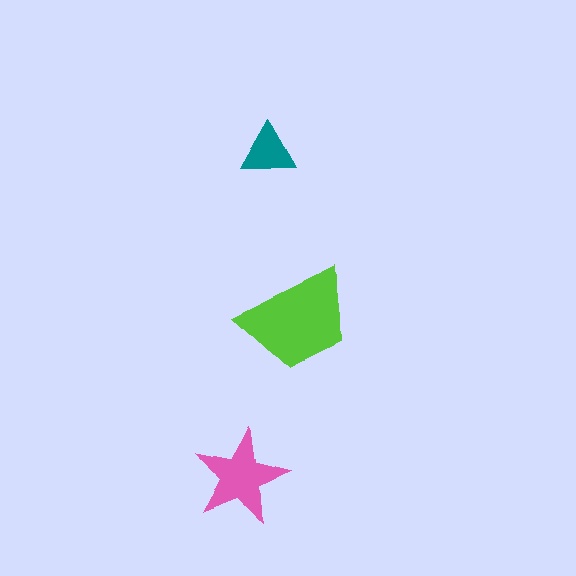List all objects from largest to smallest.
The lime trapezoid, the pink star, the teal triangle.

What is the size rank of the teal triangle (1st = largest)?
3rd.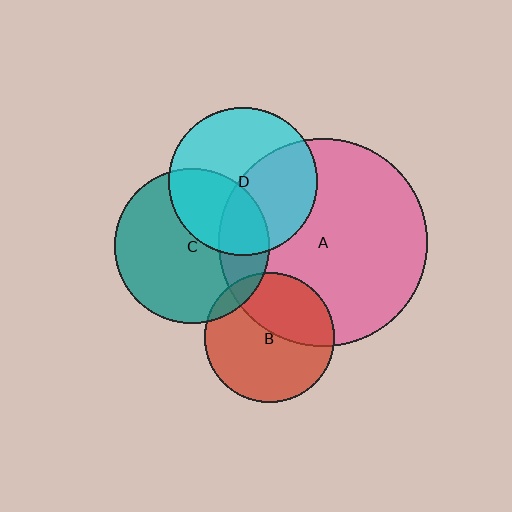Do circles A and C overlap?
Yes.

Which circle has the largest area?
Circle A (pink).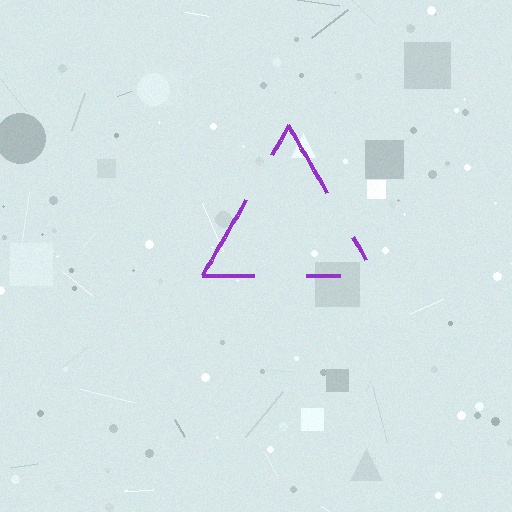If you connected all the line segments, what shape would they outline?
They would outline a triangle.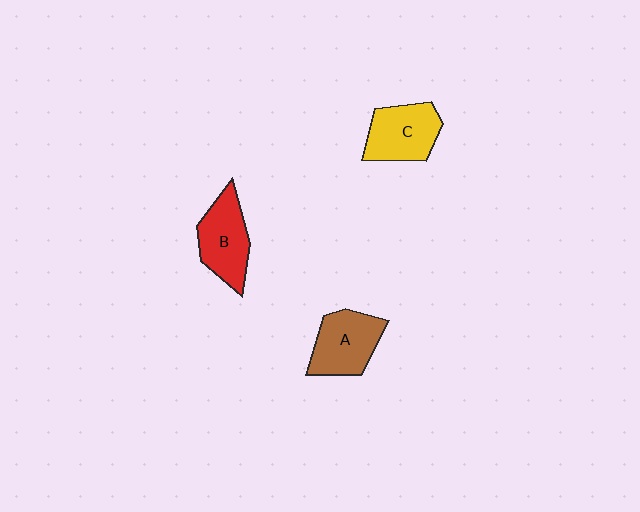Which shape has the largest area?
Shape A (brown).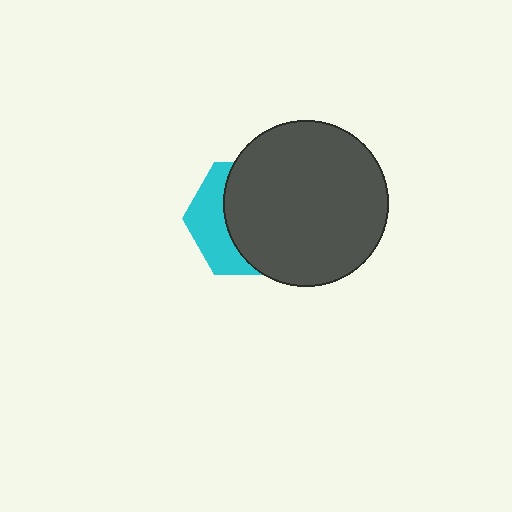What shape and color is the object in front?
The object in front is a dark gray circle.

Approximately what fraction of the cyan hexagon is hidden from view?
Roughly 66% of the cyan hexagon is hidden behind the dark gray circle.